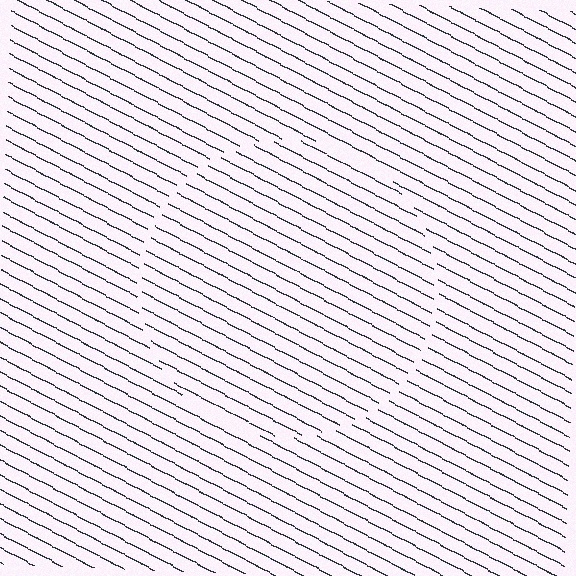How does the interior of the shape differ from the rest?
The interior of the shape contains the same grating, shifted by half a period — the contour is defined by the phase discontinuity where line-ends from the inner and outer gratings abut.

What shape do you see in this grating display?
An illusory circle. The interior of the shape contains the same grating, shifted by half a period — the contour is defined by the phase discontinuity where line-ends from the inner and outer gratings abut.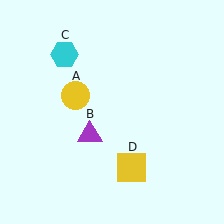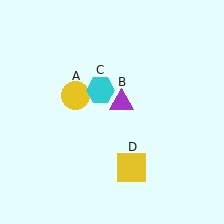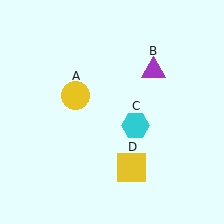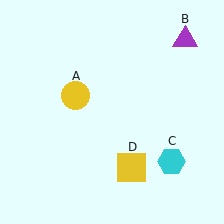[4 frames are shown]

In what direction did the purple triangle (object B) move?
The purple triangle (object B) moved up and to the right.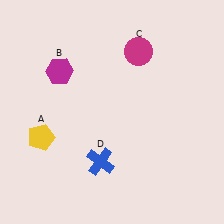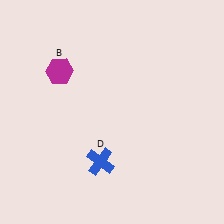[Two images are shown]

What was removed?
The magenta circle (C), the yellow pentagon (A) were removed in Image 2.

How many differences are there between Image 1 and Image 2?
There are 2 differences between the two images.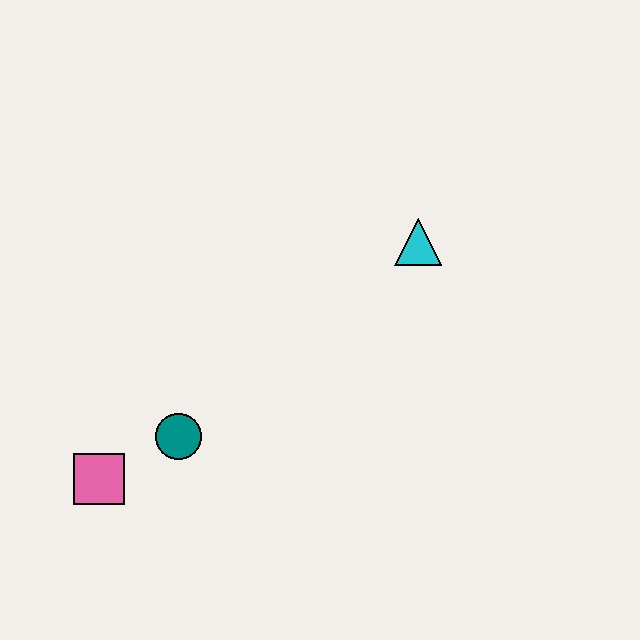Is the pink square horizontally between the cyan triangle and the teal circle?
No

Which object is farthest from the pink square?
The cyan triangle is farthest from the pink square.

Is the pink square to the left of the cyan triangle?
Yes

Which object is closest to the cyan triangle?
The teal circle is closest to the cyan triangle.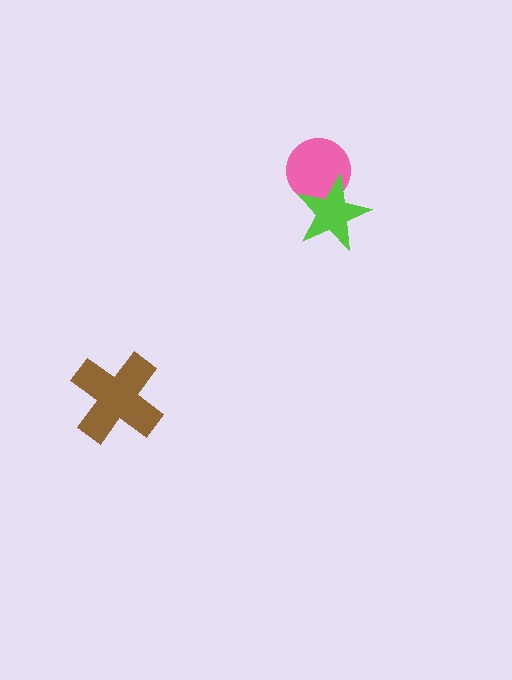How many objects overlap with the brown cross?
0 objects overlap with the brown cross.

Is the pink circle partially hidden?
Yes, it is partially covered by another shape.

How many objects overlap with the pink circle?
1 object overlaps with the pink circle.